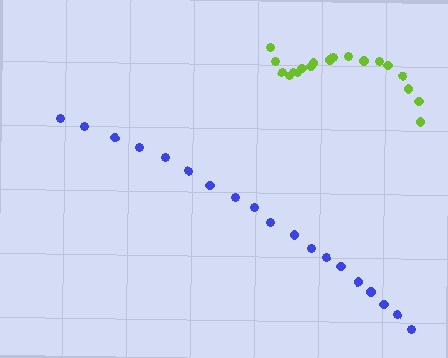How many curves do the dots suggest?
There are 2 distinct paths.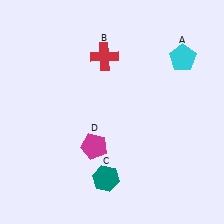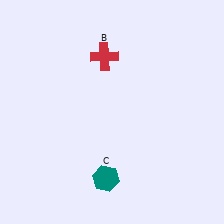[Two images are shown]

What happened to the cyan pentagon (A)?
The cyan pentagon (A) was removed in Image 2. It was in the top-right area of Image 1.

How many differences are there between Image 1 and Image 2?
There are 2 differences between the two images.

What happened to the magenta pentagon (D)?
The magenta pentagon (D) was removed in Image 2. It was in the bottom-left area of Image 1.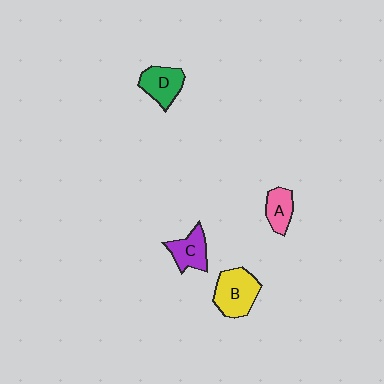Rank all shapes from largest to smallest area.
From largest to smallest: B (yellow), D (green), C (purple), A (pink).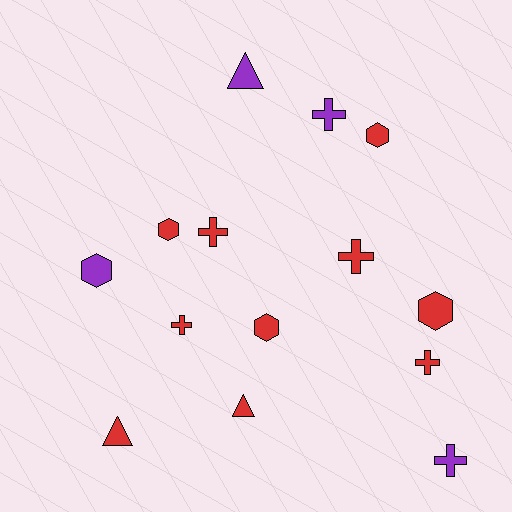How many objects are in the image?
There are 14 objects.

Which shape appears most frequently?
Cross, with 6 objects.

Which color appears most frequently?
Red, with 10 objects.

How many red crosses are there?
There are 4 red crosses.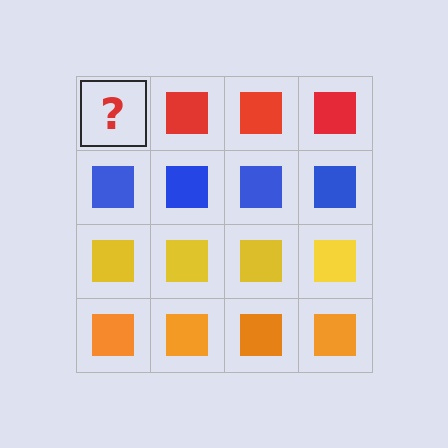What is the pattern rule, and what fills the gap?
The rule is that each row has a consistent color. The gap should be filled with a red square.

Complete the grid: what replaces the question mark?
The question mark should be replaced with a red square.